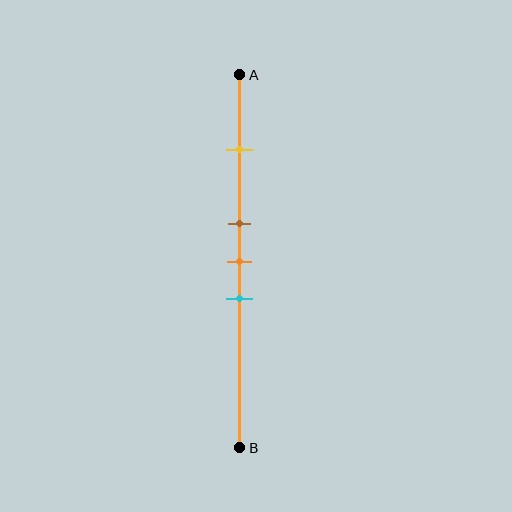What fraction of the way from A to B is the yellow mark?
The yellow mark is approximately 20% (0.2) of the way from A to B.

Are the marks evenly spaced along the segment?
No, the marks are not evenly spaced.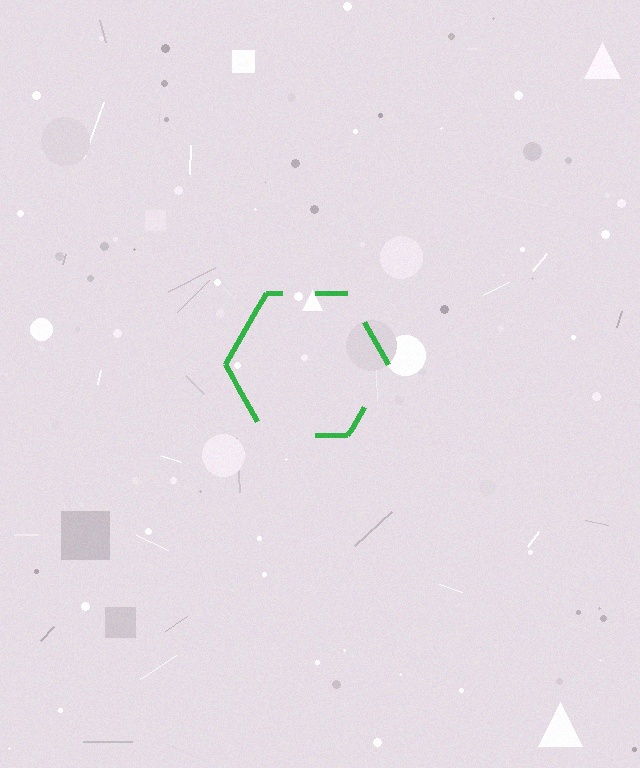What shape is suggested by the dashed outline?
The dashed outline suggests a hexagon.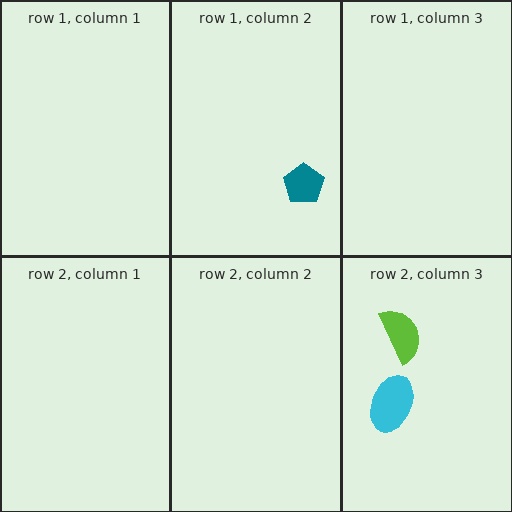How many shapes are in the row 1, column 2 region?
1.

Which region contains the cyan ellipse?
The row 2, column 3 region.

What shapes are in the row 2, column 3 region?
The cyan ellipse, the lime semicircle.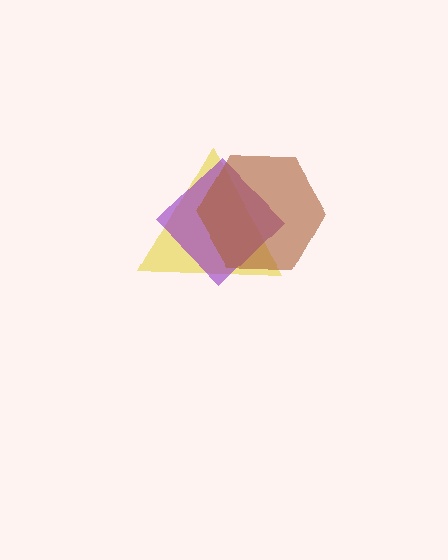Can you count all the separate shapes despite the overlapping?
Yes, there are 3 separate shapes.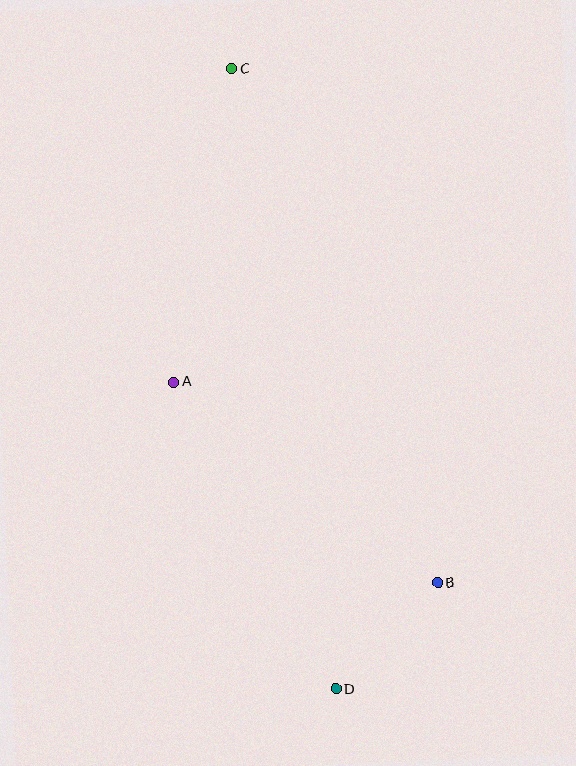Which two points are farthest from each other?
Points C and D are farthest from each other.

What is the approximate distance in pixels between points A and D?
The distance between A and D is approximately 347 pixels.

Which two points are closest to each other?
Points B and D are closest to each other.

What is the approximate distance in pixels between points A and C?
The distance between A and C is approximately 319 pixels.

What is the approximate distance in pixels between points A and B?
The distance between A and B is approximately 332 pixels.